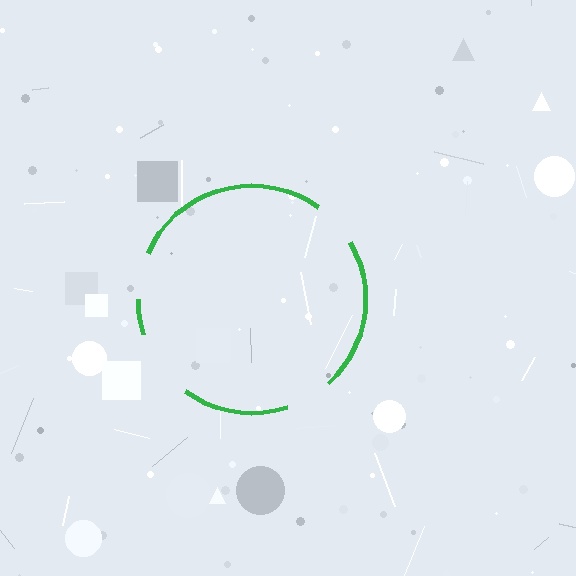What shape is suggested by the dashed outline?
The dashed outline suggests a circle.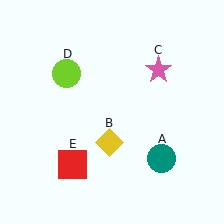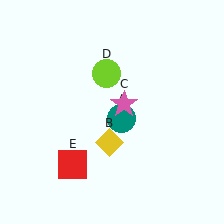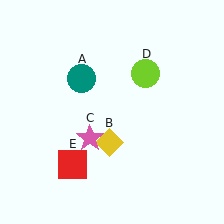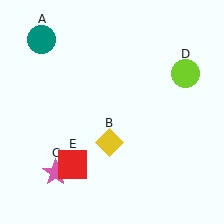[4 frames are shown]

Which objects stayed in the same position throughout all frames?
Yellow diamond (object B) and red square (object E) remained stationary.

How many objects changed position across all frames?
3 objects changed position: teal circle (object A), pink star (object C), lime circle (object D).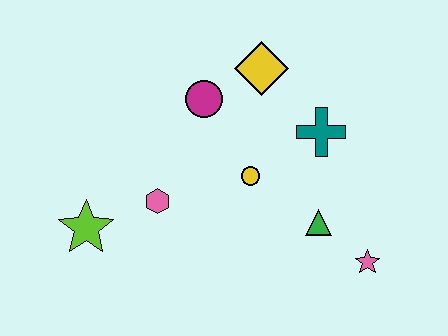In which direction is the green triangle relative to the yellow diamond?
The green triangle is below the yellow diamond.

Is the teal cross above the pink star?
Yes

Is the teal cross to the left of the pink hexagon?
No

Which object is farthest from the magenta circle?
The pink star is farthest from the magenta circle.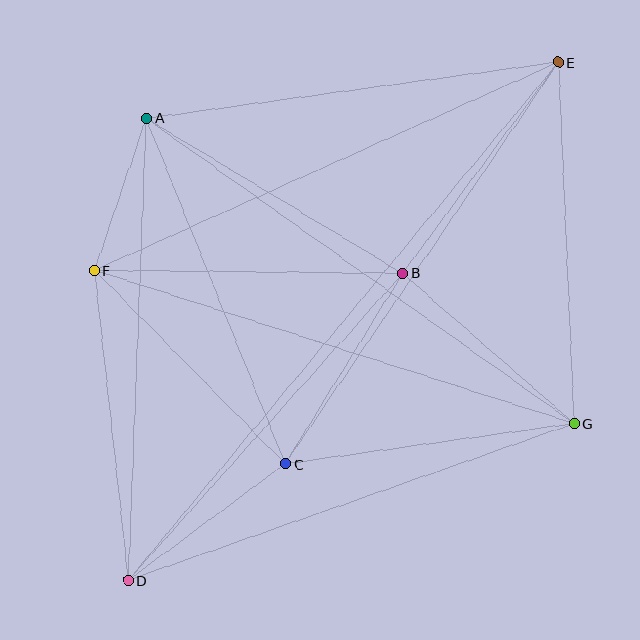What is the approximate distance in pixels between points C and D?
The distance between C and D is approximately 196 pixels.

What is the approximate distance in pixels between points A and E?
The distance between A and E is approximately 416 pixels.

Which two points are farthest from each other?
Points D and E are farthest from each other.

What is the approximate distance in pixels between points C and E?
The distance between C and E is approximately 486 pixels.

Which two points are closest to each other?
Points A and F are closest to each other.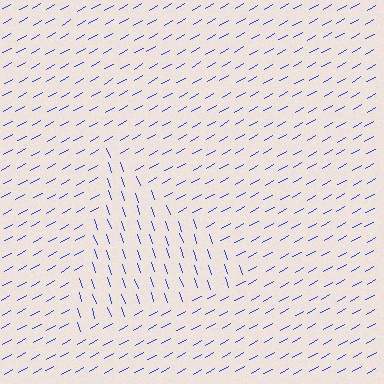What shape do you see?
I see a triangle.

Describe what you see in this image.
The image is filled with small blue line segments. A triangle region in the image has lines oriented differently from the surrounding lines, creating a visible texture boundary.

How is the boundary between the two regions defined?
The boundary is defined purely by a change in line orientation (approximately 79 degrees difference). All lines are the same color and thickness.